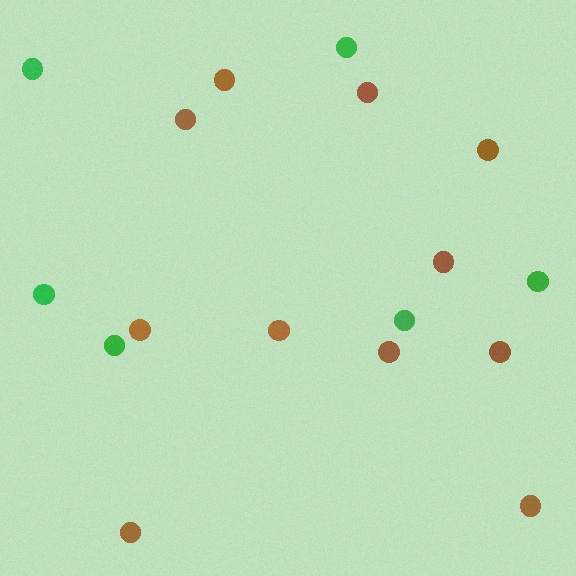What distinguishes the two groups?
There are 2 groups: one group of brown circles (11) and one group of green circles (6).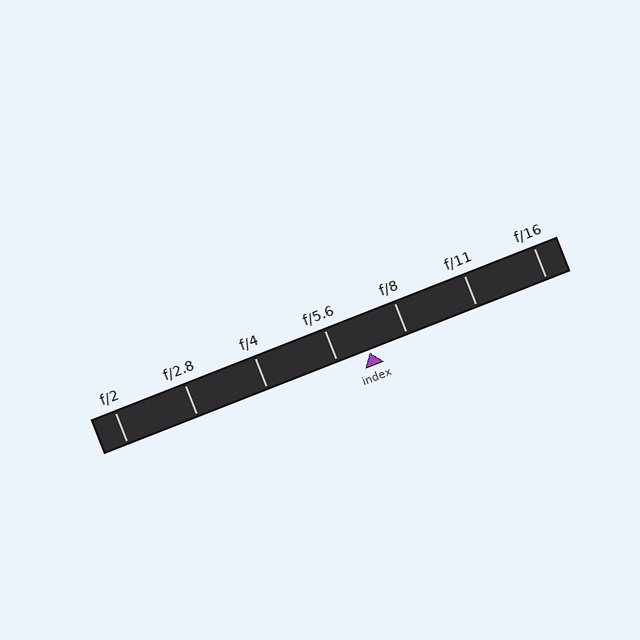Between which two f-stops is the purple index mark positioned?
The index mark is between f/5.6 and f/8.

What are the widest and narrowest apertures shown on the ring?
The widest aperture shown is f/2 and the narrowest is f/16.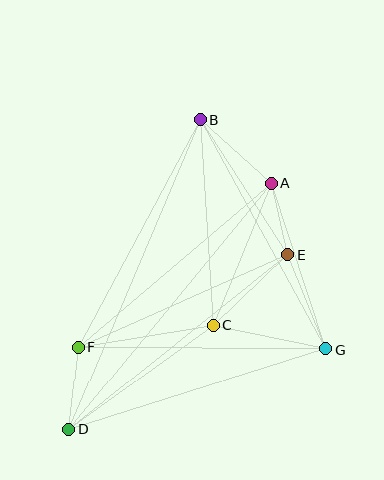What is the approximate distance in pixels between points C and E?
The distance between C and E is approximately 103 pixels.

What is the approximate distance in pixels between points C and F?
The distance between C and F is approximately 137 pixels.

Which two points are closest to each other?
Points A and E are closest to each other.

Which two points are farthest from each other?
Points B and D are farthest from each other.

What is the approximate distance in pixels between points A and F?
The distance between A and F is approximately 253 pixels.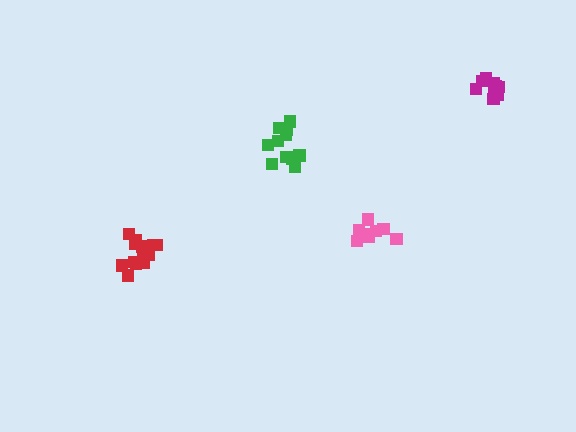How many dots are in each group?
Group 1: 15 dots, Group 2: 9 dots, Group 3: 9 dots, Group 4: 11 dots (44 total).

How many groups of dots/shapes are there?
There are 4 groups.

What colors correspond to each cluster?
The clusters are colored: red, magenta, pink, green.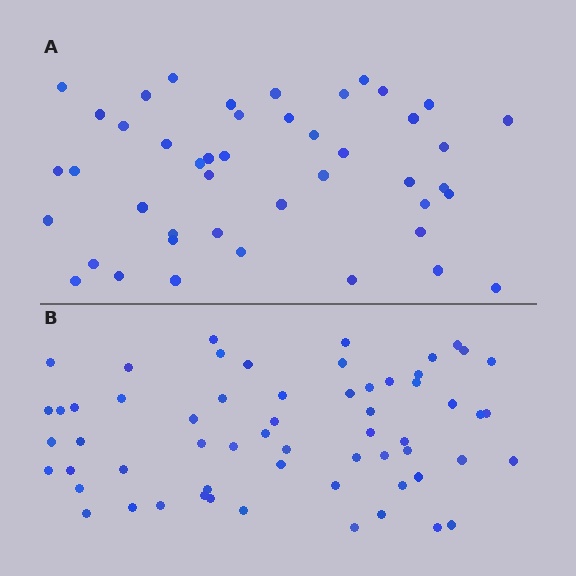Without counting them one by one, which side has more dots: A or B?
Region B (the bottom region) has more dots.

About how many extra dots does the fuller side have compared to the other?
Region B has approximately 15 more dots than region A.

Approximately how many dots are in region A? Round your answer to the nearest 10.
About 40 dots. (The exact count is 45, which rounds to 40.)